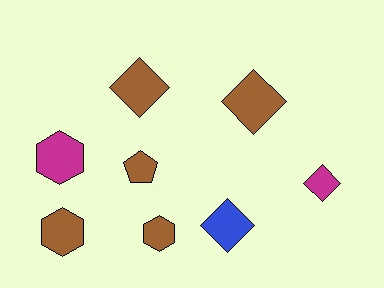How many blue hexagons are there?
There are no blue hexagons.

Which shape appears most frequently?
Diamond, with 4 objects.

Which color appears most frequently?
Brown, with 5 objects.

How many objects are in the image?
There are 8 objects.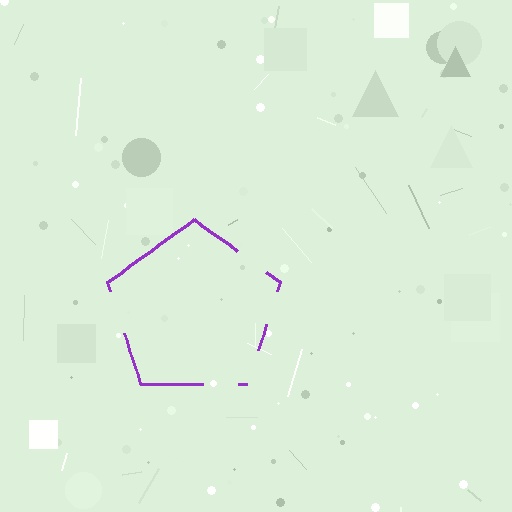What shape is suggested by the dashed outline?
The dashed outline suggests a pentagon.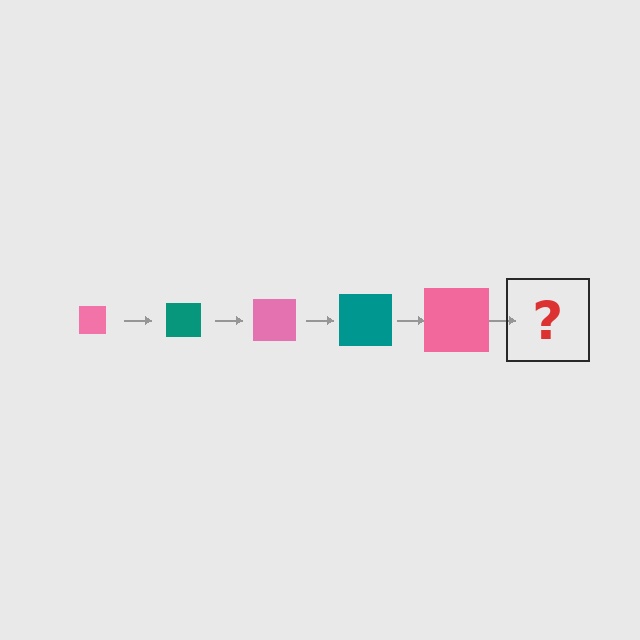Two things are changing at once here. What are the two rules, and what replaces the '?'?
The two rules are that the square grows larger each step and the color cycles through pink and teal. The '?' should be a teal square, larger than the previous one.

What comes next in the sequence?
The next element should be a teal square, larger than the previous one.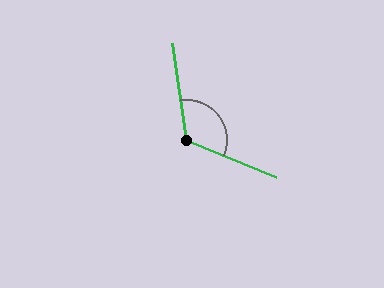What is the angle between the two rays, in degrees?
Approximately 121 degrees.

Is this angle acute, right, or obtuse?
It is obtuse.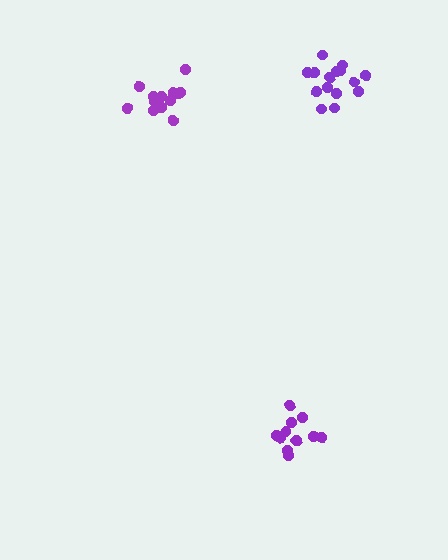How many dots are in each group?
Group 1: 15 dots, Group 2: 12 dots, Group 3: 15 dots (42 total).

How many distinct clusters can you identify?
There are 3 distinct clusters.